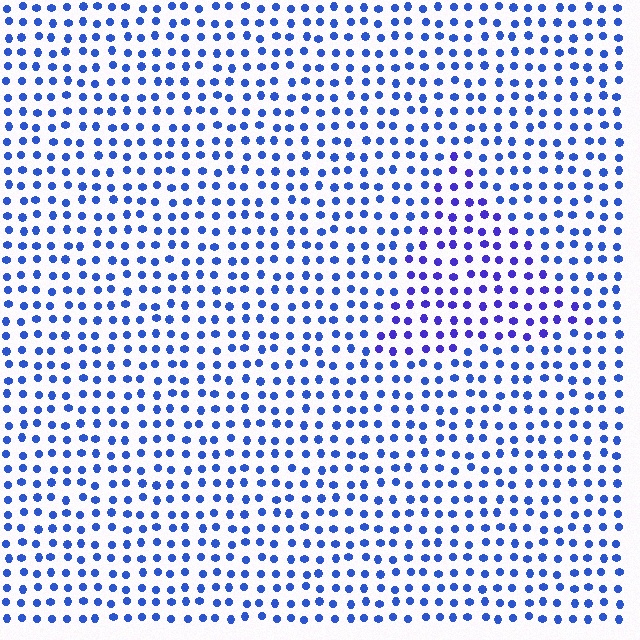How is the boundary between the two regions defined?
The boundary is defined purely by a slight shift in hue (about 25 degrees). Spacing, size, and orientation are identical on both sides.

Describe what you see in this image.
The image is filled with small blue elements in a uniform arrangement. A triangle-shaped region is visible where the elements are tinted to a slightly different hue, forming a subtle color boundary.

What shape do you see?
I see a triangle.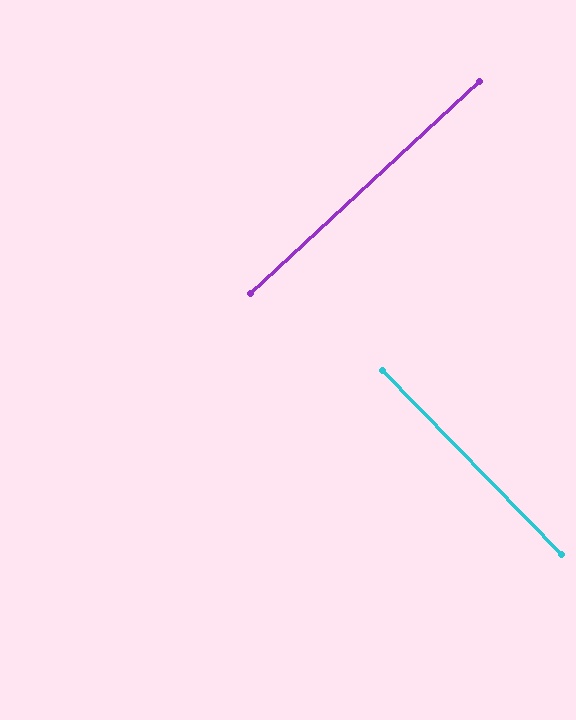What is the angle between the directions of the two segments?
Approximately 89 degrees.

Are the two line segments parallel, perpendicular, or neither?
Perpendicular — they meet at approximately 89°.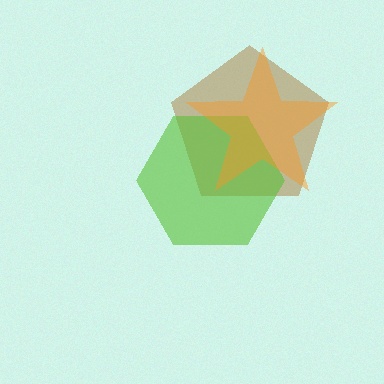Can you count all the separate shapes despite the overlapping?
Yes, there are 3 separate shapes.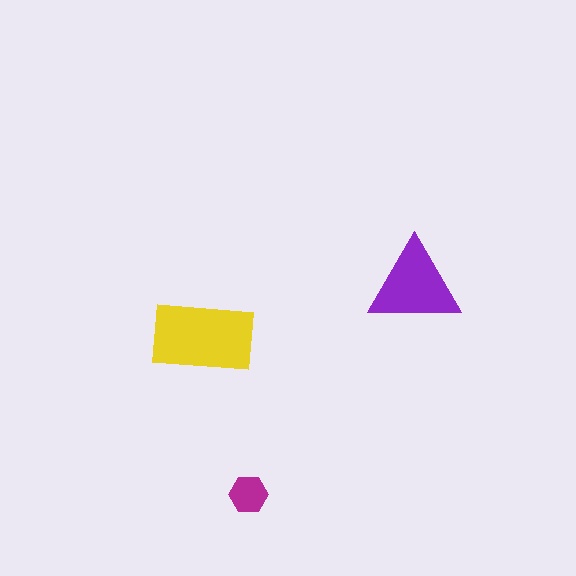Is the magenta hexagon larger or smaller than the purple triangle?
Smaller.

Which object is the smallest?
The magenta hexagon.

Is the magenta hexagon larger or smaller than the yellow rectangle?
Smaller.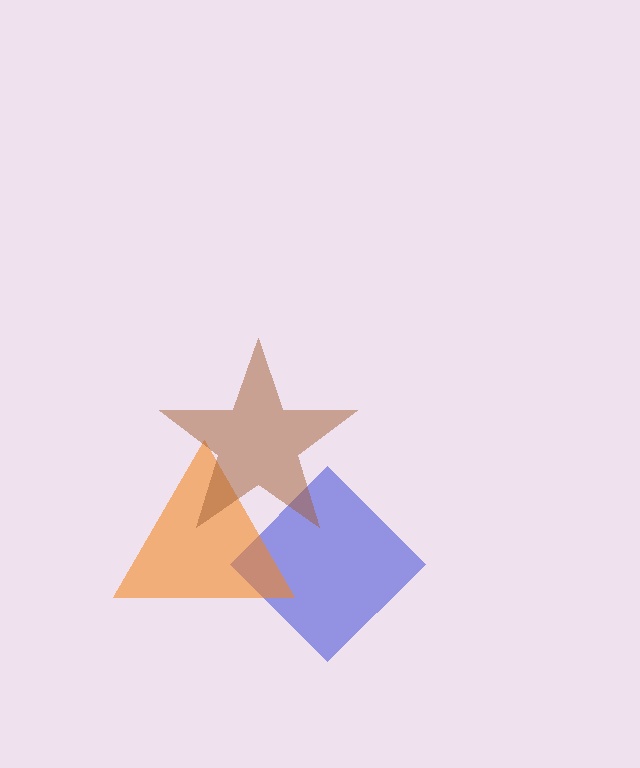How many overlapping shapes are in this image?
There are 3 overlapping shapes in the image.